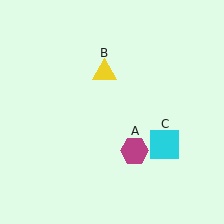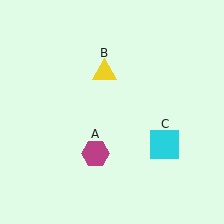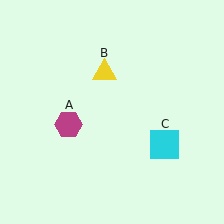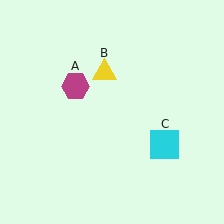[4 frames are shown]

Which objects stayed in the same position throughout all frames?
Yellow triangle (object B) and cyan square (object C) remained stationary.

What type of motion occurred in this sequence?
The magenta hexagon (object A) rotated clockwise around the center of the scene.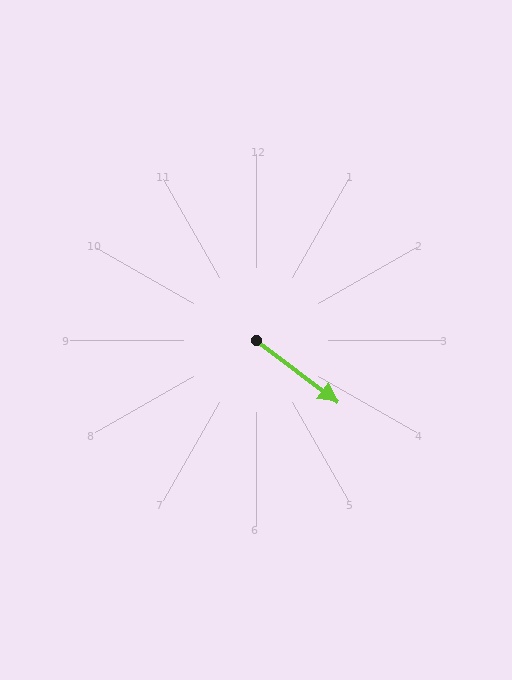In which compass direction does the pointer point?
Southeast.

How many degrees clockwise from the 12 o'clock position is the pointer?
Approximately 127 degrees.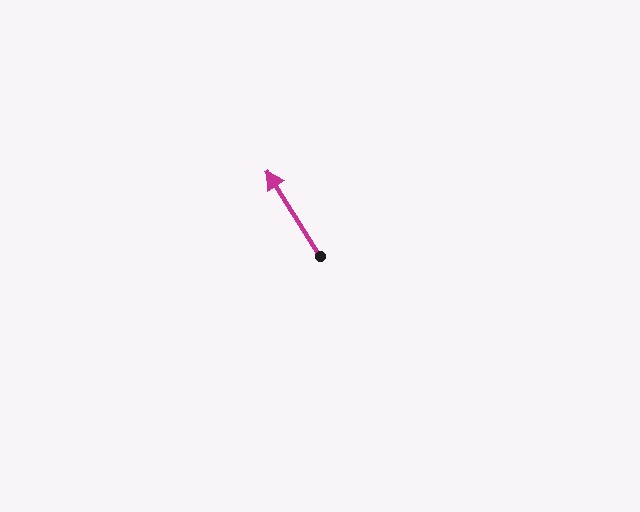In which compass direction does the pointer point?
Northwest.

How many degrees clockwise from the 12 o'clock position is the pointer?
Approximately 328 degrees.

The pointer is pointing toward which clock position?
Roughly 11 o'clock.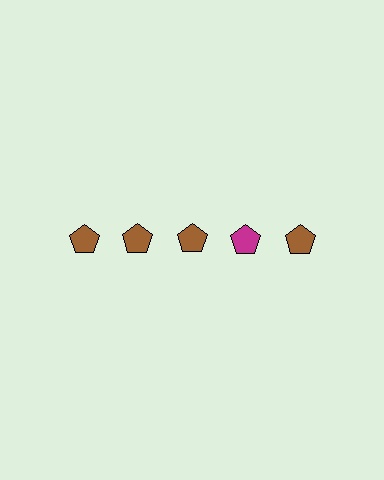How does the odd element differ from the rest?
It has a different color: magenta instead of brown.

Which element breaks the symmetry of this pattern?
The magenta pentagon in the top row, second from right column breaks the symmetry. All other shapes are brown pentagons.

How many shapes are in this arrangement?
There are 5 shapes arranged in a grid pattern.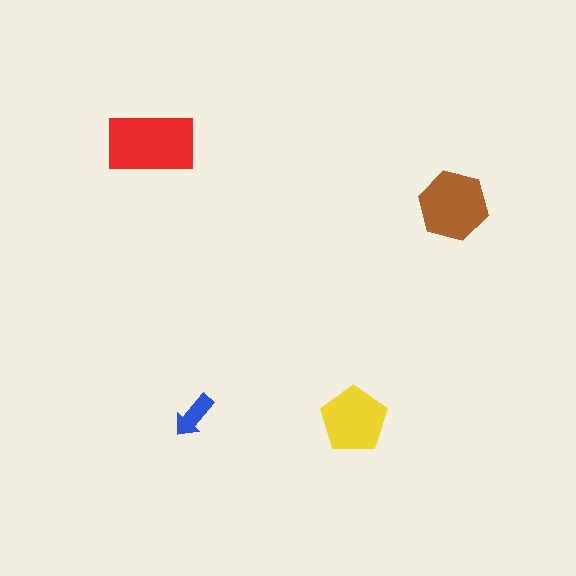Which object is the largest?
The red rectangle.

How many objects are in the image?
There are 4 objects in the image.